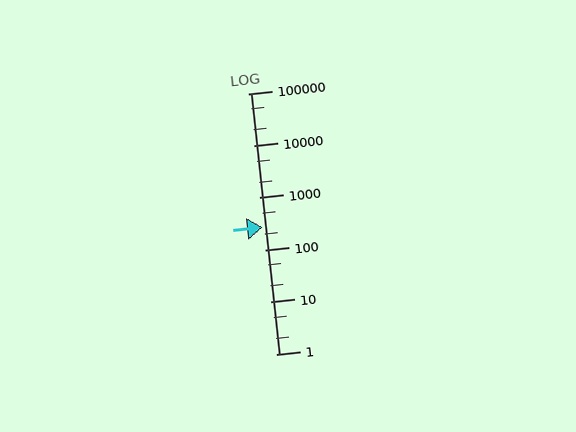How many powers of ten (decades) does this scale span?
The scale spans 5 decades, from 1 to 100000.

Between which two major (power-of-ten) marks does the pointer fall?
The pointer is between 100 and 1000.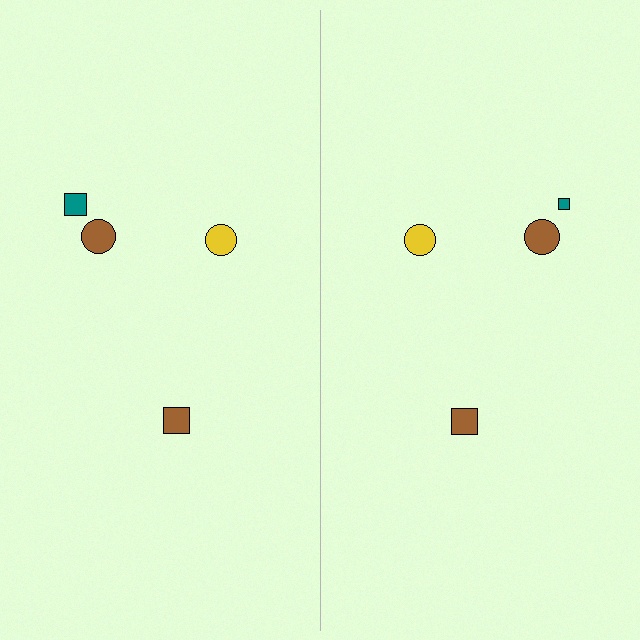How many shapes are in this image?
There are 8 shapes in this image.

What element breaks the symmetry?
The teal square on the right side has a different size than its mirror counterpart.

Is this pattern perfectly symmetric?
No, the pattern is not perfectly symmetric. The teal square on the right side has a different size than its mirror counterpart.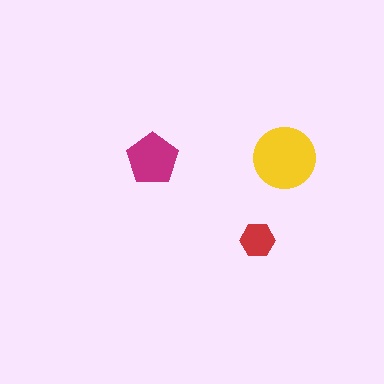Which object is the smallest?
The red hexagon.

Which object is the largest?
The yellow circle.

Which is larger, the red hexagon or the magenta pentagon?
The magenta pentagon.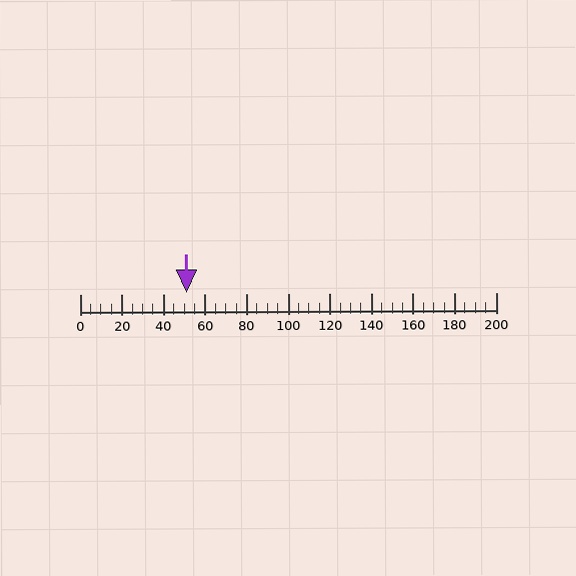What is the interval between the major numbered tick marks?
The major tick marks are spaced 20 units apart.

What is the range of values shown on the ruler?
The ruler shows values from 0 to 200.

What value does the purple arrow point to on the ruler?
The purple arrow points to approximately 51.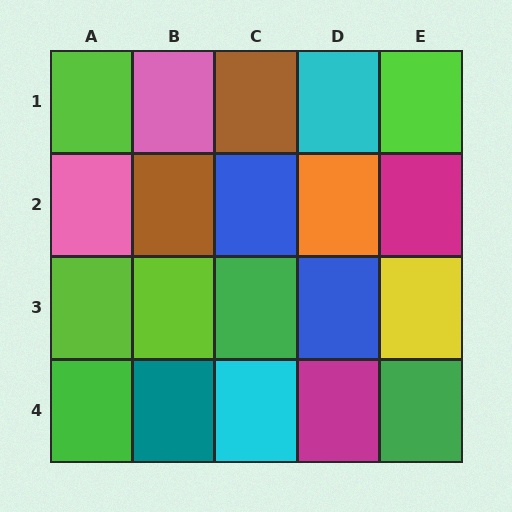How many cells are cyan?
2 cells are cyan.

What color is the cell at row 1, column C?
Brown.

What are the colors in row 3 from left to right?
Lime, lime, green, blue, yellow.